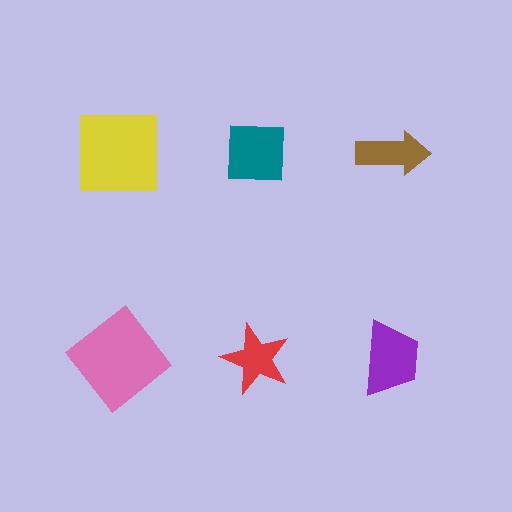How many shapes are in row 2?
3 shapes.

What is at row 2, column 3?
A purple trapezoid.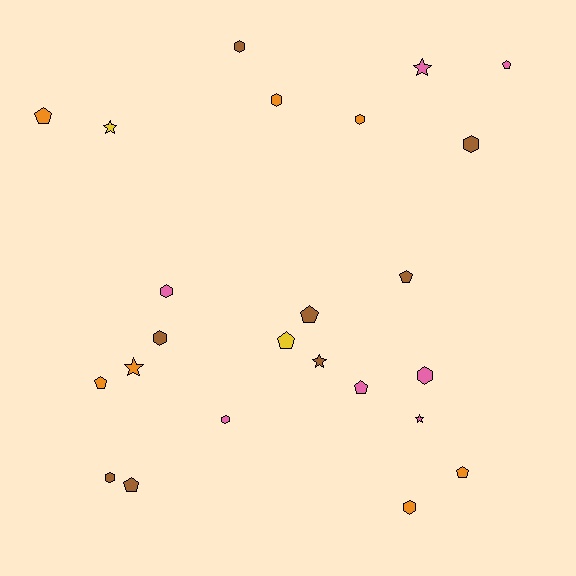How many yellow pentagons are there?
There is 1 yellow pentagon.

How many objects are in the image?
There are 24 objects.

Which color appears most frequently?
Brown, with 8 objects.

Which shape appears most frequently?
Hexagon, with 10 objects.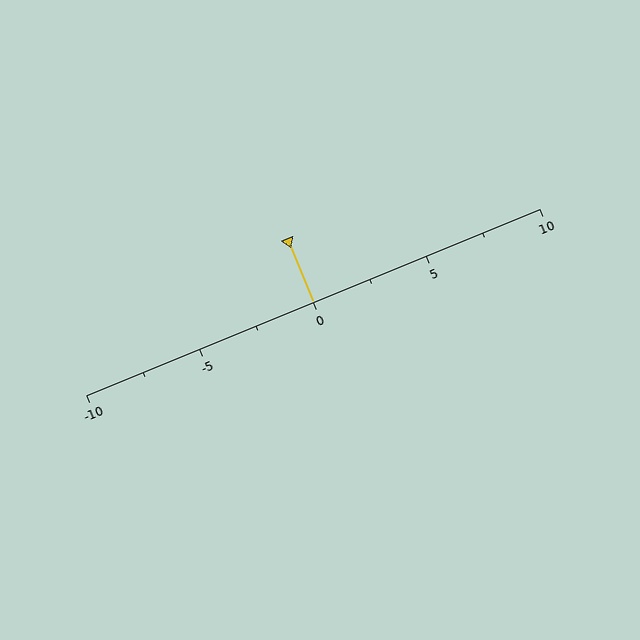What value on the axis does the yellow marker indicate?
The marker indicates approximately 0.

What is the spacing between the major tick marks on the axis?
The major ticks are spaced 5 apart.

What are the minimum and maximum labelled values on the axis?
The axis runs from -10 to 10.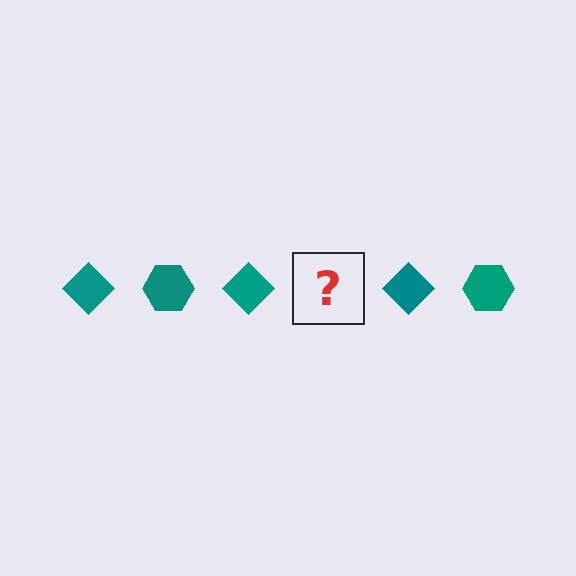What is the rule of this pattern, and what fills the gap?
The rule is that the pattern cycles through diamond, hexagon shapes in teal. The gap should be filled with a teal hexagon.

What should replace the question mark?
The question mark should be replaced with a teal hexagon.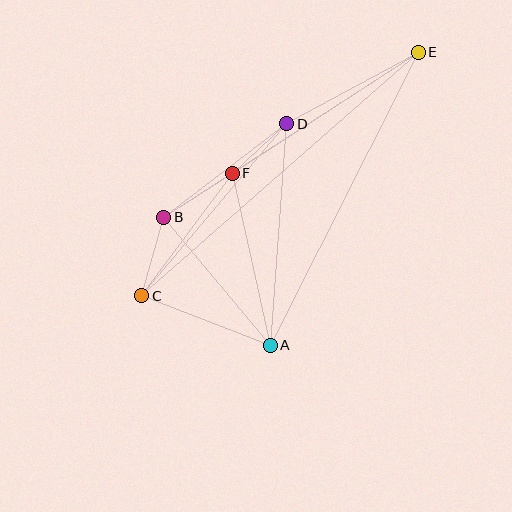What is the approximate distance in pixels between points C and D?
The distance between C and D is approximately 225 pixels.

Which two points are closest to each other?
Points D and F are closest to each other.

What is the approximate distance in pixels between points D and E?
The distance between D and E is approximately 150 pixels.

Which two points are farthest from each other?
Points C and E are farthest from each other.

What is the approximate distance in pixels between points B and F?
The distance between B and F is approximately 81 pixels.